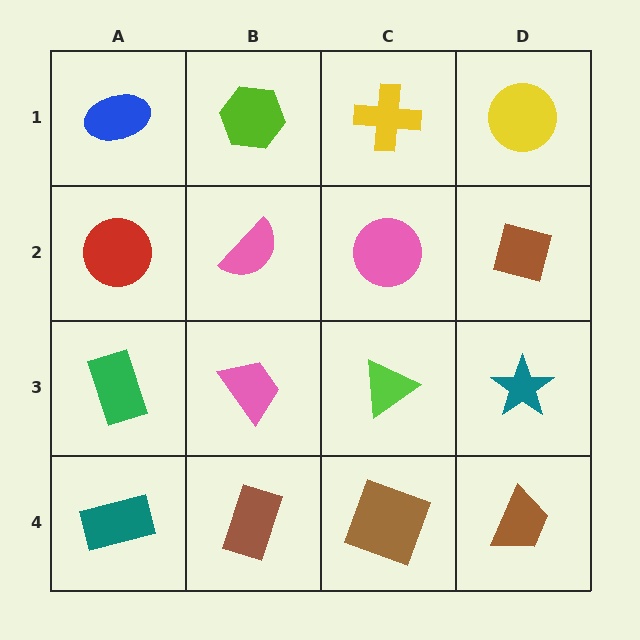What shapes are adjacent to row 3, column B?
A pink semicircle (row 2, column B), a brown rectangle (row 4, column B), a green rectangle (row 3, column A), a lime triangle (row 3, column C).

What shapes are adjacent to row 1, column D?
A brown diamond (row 2, column D), a yellow cross (row 1, column C).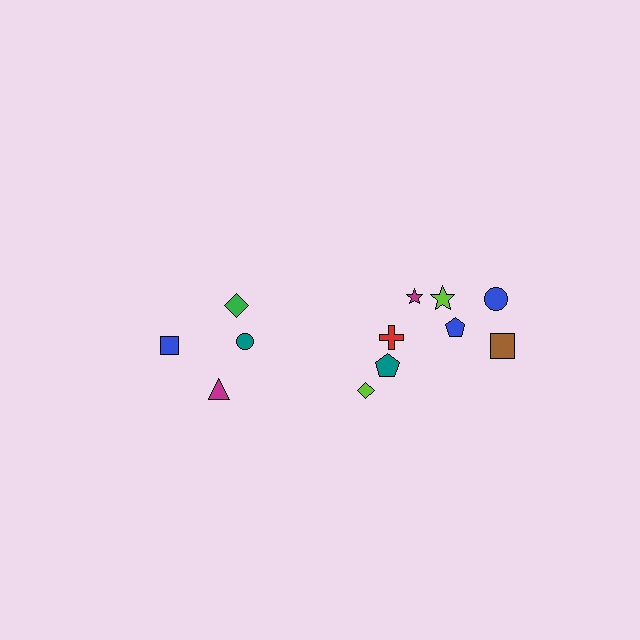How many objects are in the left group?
There are 4 objects.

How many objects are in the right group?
There are 8 objects.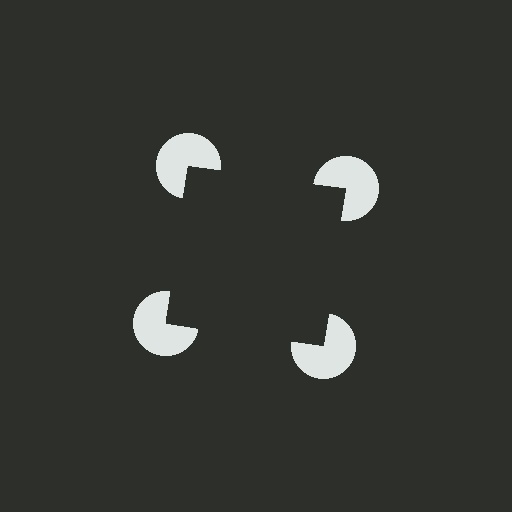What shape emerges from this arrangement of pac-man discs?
An illusory square — its edges are inferred from the aligned wedge cuts in the pac-man discs, not physically drawn.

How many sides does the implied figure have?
4 sides.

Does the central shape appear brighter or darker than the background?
It typically appears slightly darker than the background, even though no actual brightness change is drawn.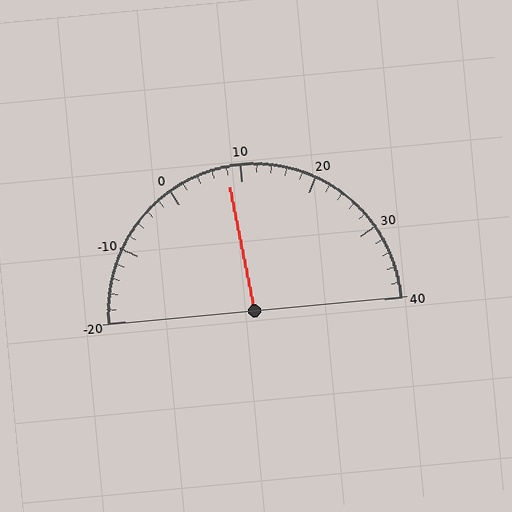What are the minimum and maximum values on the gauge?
The gauge ranges from -20 to 40.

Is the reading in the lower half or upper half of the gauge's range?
The reading is in the lower half of the range (-20 to 40).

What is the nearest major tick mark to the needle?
The nearest major tick mark is 10.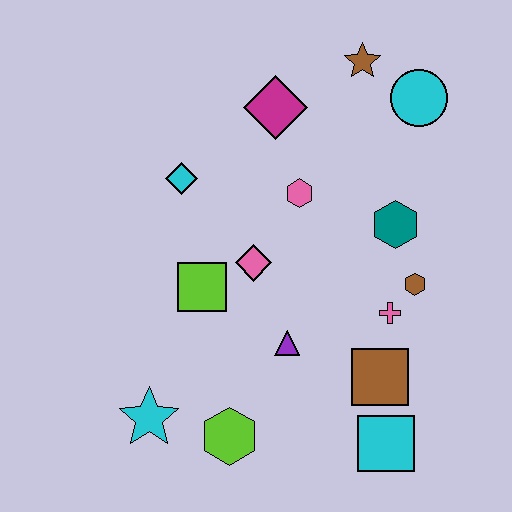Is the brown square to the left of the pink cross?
Yes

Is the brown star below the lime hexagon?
No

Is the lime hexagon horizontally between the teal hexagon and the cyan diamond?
Yes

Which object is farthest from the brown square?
The brown star is farthest from the brown square.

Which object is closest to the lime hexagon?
The cyan star is closest to the lime hexagon.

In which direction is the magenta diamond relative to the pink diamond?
The magenta diamond is above the pink diamond.